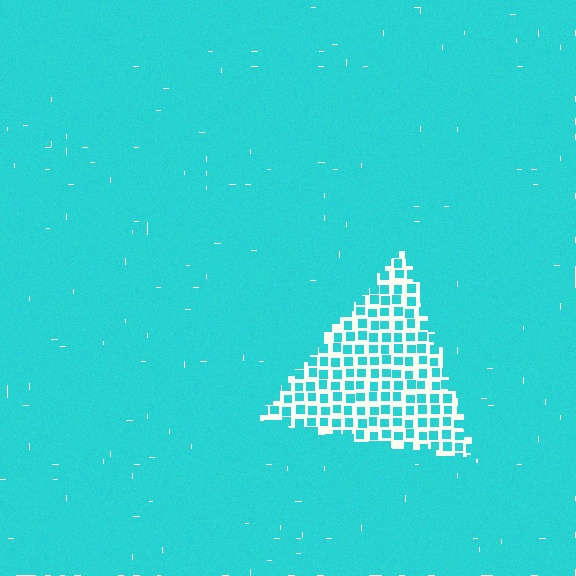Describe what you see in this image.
The image contains small cyan elements arranged at two different densities. A triangle-shaped region is visible where the elements are less densely packed than the surrounding area.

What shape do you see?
I see a triangle.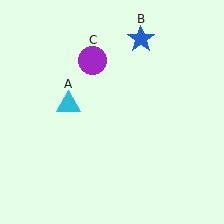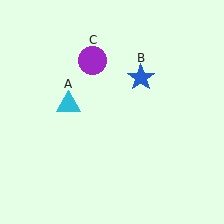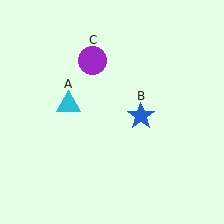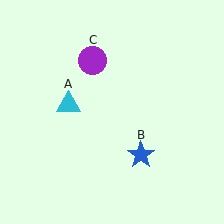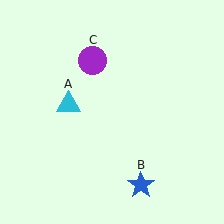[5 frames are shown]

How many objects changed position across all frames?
1 object changed position: blue star (object B).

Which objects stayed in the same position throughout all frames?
Cyan triangle (object A) and purple circle (object C) remained stationary.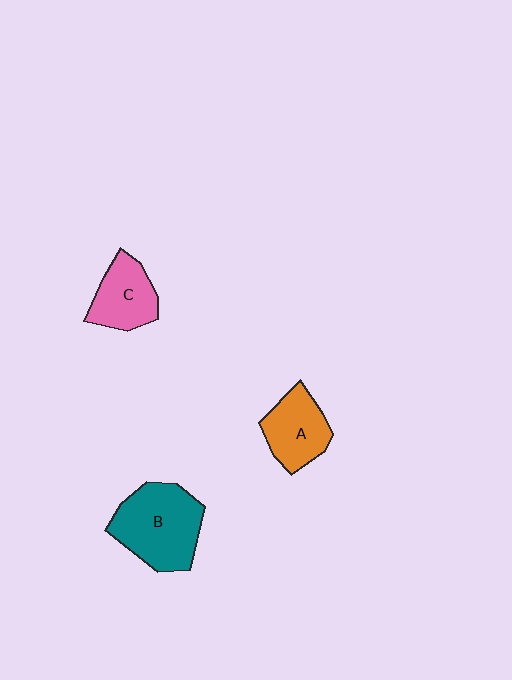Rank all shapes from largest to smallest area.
From largest to smallest: B (teal), A (orange), C (pink).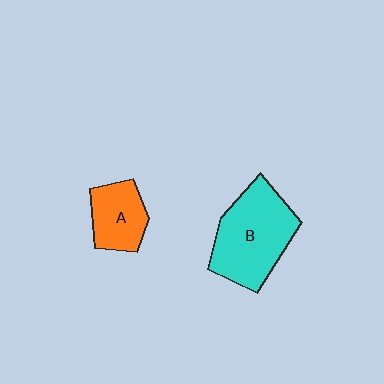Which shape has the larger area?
Shape B (cyan).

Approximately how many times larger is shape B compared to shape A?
Approximately 1.9 times.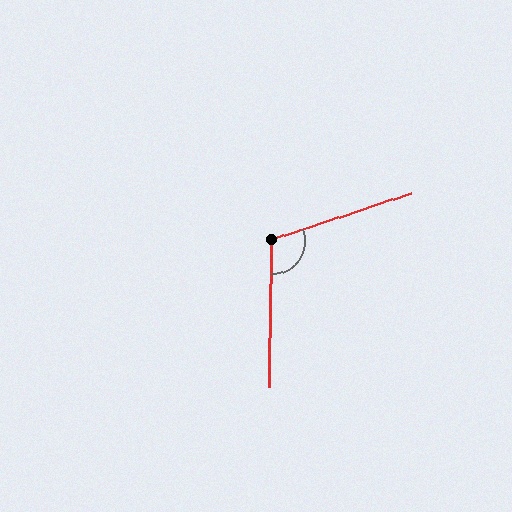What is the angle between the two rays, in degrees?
Approximately 109 degrees.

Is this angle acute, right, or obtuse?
It is obtuse.